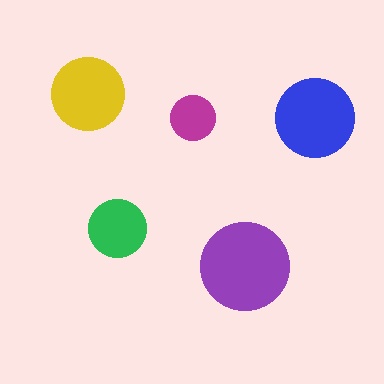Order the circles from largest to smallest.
the purple one, the blue one, the yellow one, the green one, the magenta one.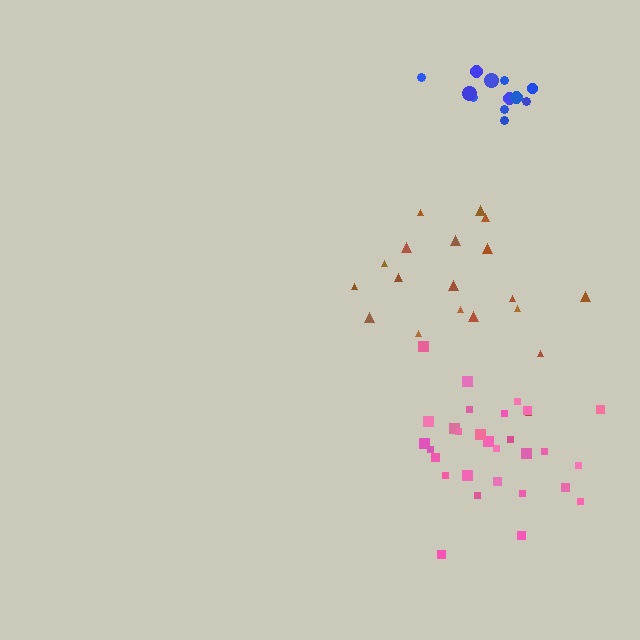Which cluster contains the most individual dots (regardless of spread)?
Pink (29).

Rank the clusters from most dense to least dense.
blue, pink, brown.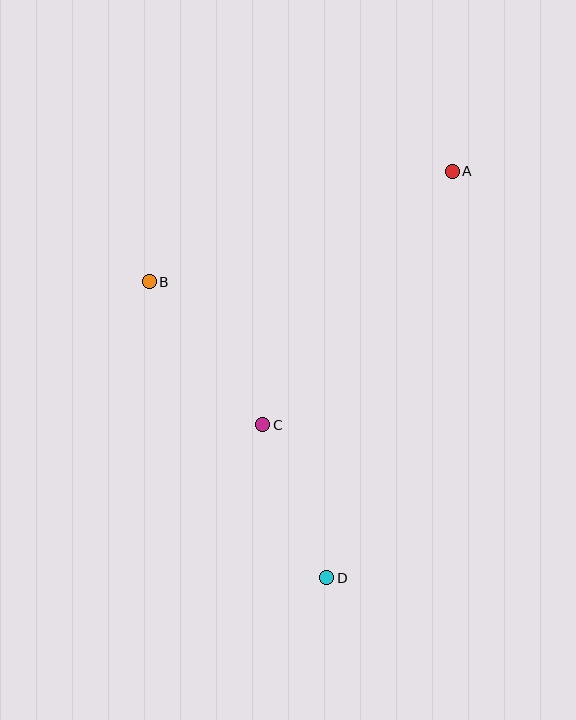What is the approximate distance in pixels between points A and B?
The distance between A and B is approximately 322 pixels.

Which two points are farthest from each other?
Points A and D are farthest from each other.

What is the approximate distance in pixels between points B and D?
The distance between B and D is approximately 345 pixels.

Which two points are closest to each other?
Points C and D are closest to each other.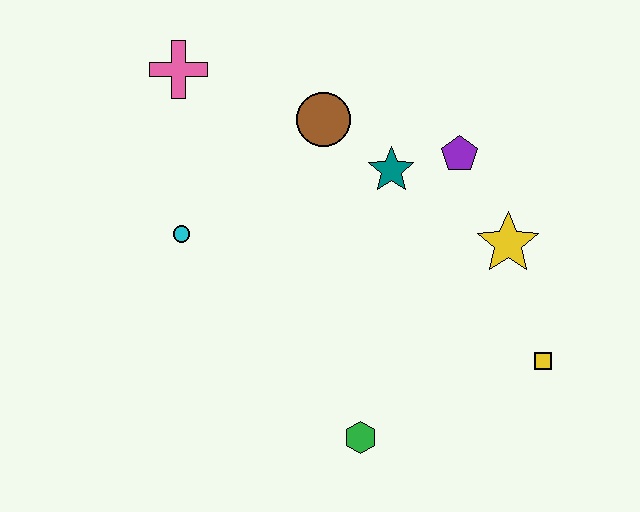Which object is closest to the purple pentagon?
The teal star is closest to the purple pentagon.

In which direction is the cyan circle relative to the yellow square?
The cyan circle is to the left of the yellow square.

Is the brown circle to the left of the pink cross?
No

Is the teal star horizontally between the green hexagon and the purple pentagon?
Yes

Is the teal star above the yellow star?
Yes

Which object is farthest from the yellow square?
The pink cross is farthest from the yellow square.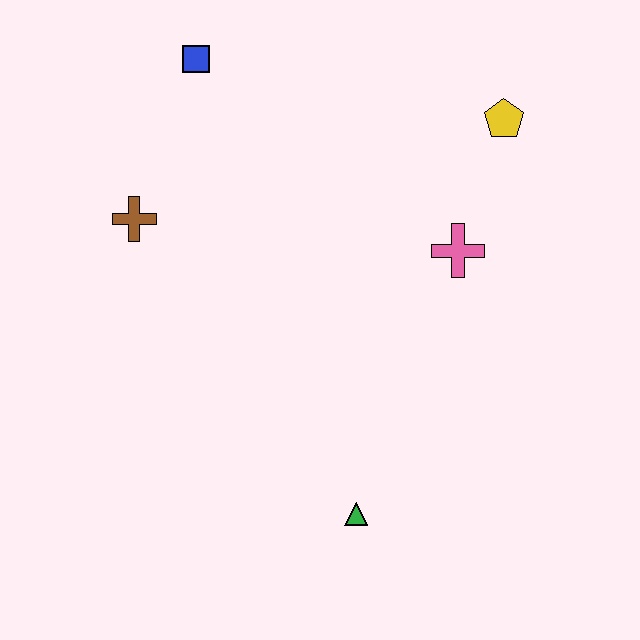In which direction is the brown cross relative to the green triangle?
The brown cross is above the green triangle.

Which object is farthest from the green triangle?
The blue square is farthest from the green triangle.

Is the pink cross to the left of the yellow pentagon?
Yes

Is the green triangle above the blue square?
No